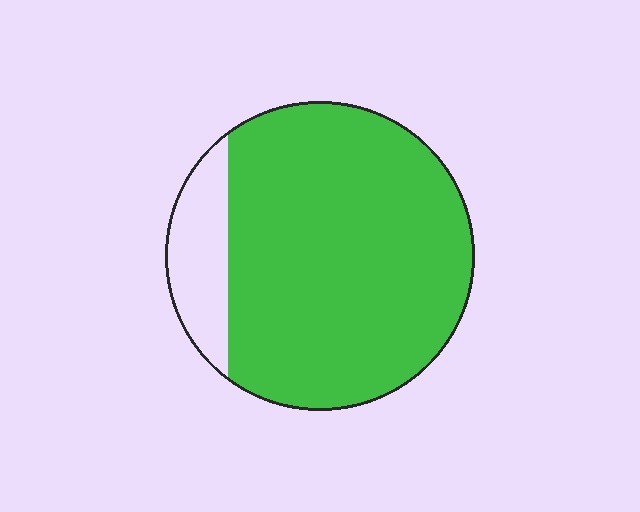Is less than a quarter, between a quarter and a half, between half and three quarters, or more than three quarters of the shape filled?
More than three quarters.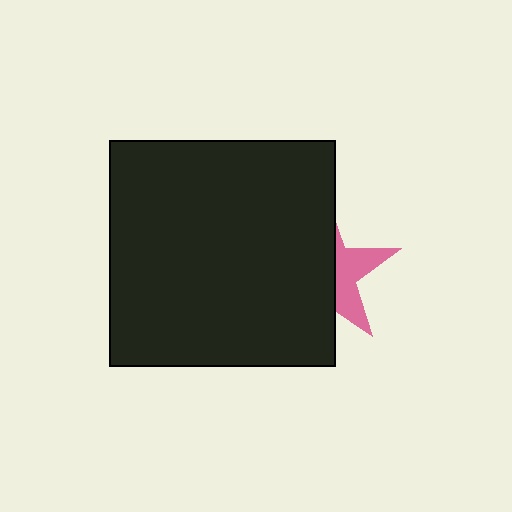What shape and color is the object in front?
The object in front is a black square.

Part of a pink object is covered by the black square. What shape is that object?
It is a star.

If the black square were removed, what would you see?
You would see the complete pink star.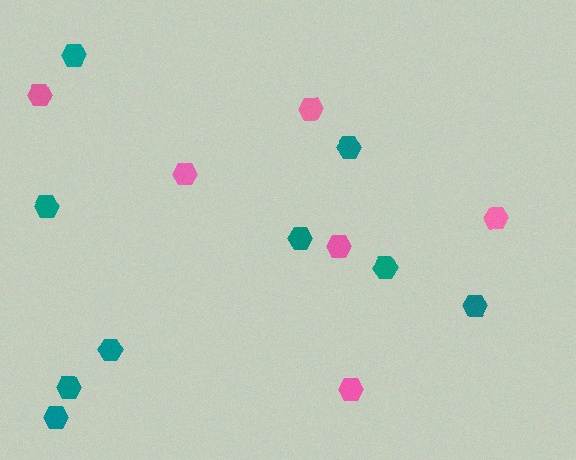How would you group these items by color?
There are 2 groups: one group of pink hexagons (6) and one group of teal hexagons (9).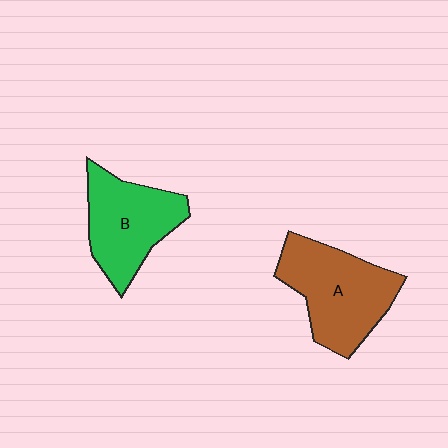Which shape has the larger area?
Shape A (brown).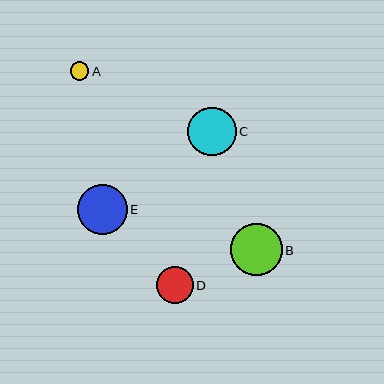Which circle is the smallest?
Circle A is the smallest with a size of approximately 19 pixels.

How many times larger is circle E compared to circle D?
Circle E is approximately 1.4 times the size of circle D.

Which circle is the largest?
Circle B is the largest with a size of approximately 52 pixels.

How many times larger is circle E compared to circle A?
Circle E is approximately 2.6 times the size of circle A.